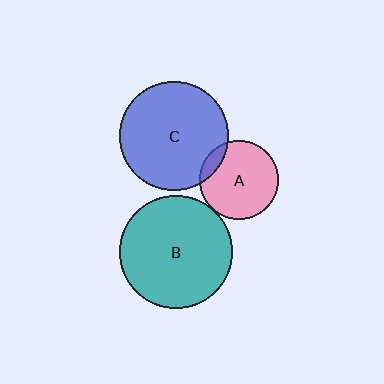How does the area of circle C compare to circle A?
Approximately 1.9 times.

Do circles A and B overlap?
Yes.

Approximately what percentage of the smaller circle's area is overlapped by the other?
Approximately 5%.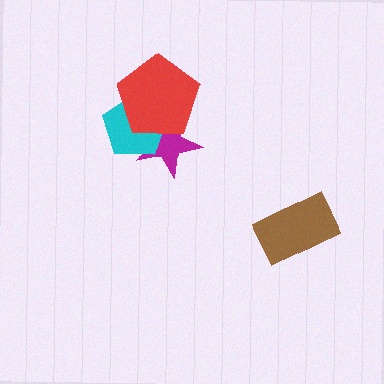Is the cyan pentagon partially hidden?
Yes, it is partially covered by another shape.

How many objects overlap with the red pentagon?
2 objects overlap with the red pentagon.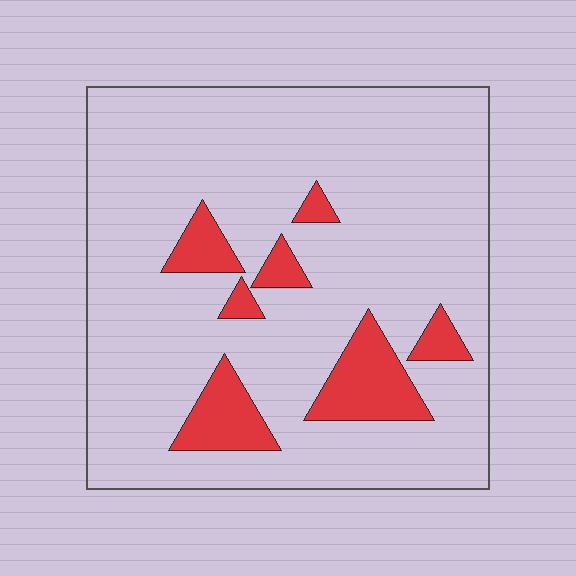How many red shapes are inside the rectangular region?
7.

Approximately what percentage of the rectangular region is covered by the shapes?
Approximately 15%.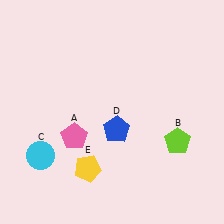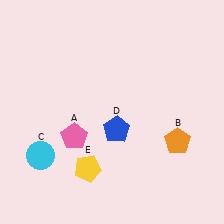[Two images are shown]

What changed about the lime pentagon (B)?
In Image 1, B is lime. In Image 2, it changed to orange.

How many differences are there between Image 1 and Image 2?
There is 1 difference between the two images.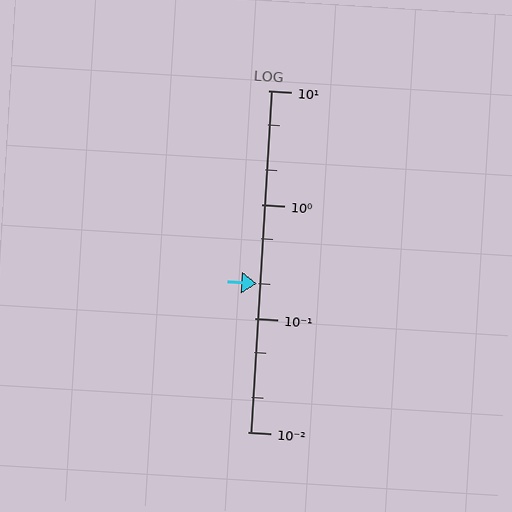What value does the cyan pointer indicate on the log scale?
The pointer indicates approximately 0.2.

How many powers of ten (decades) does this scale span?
The scale spans 3 decades, from 0.01 to 10.